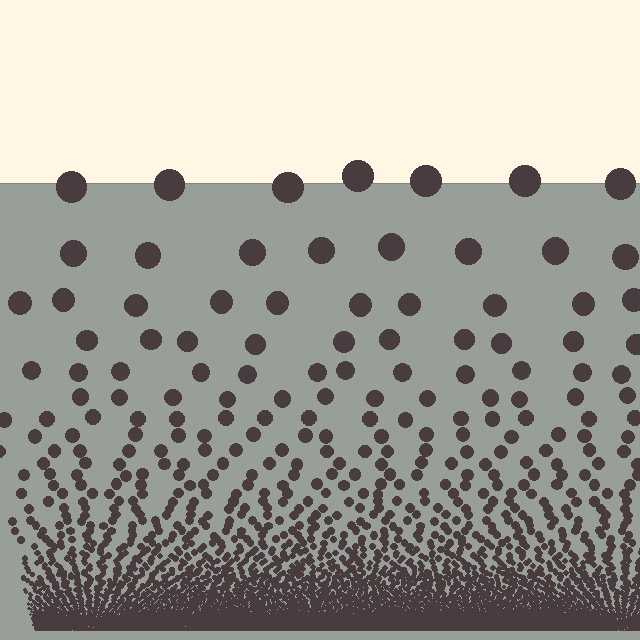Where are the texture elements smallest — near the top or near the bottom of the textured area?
Near the bottom.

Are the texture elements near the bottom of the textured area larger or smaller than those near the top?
Smaller. The gradient is inverted — elements near the bottom are smaller and denser.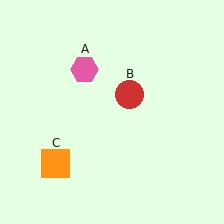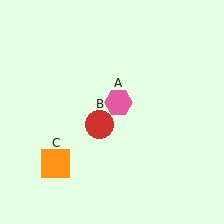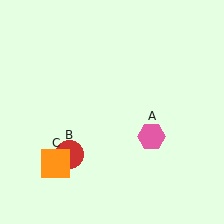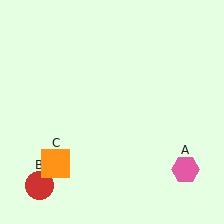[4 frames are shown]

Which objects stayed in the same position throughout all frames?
Orange square (object C) remained stationary.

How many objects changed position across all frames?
2 objects changed position: pink hexagon (object A), red circle (object B).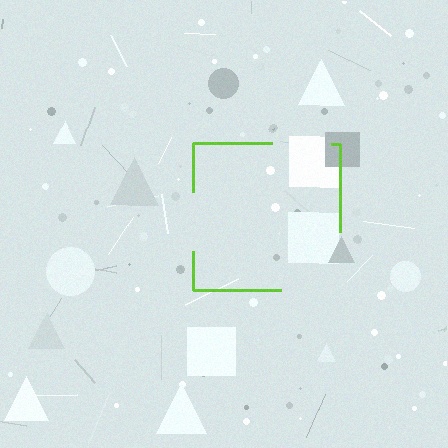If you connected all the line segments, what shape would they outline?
They would outline a square.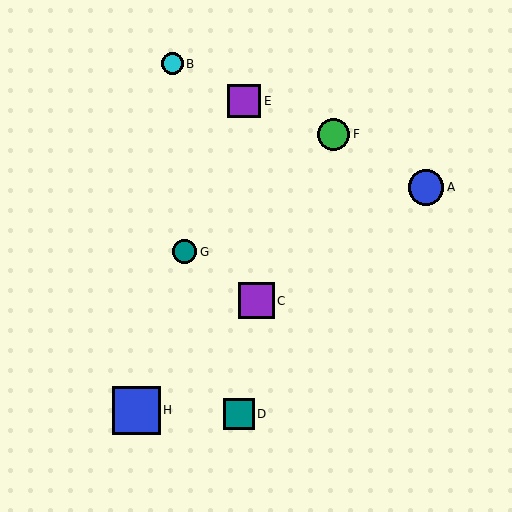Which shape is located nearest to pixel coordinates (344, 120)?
The green circle (labeled F) at (334, 134) is nearest to that location.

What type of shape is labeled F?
Shape F is a green circle.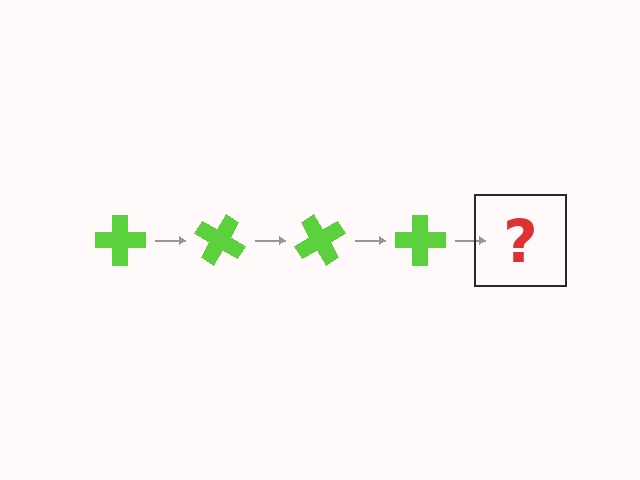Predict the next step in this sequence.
The next step is a lime cross rotated 120 degrees.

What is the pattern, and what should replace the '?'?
The pattern is that the cross rotates 30 degrees each step. The '?' should be a lime cross rotated 120 degrees.